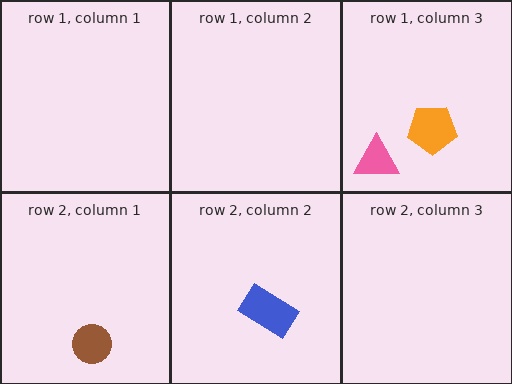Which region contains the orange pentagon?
The row 1, column 3 region.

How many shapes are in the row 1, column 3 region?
2.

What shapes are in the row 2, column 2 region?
The blue rectangle.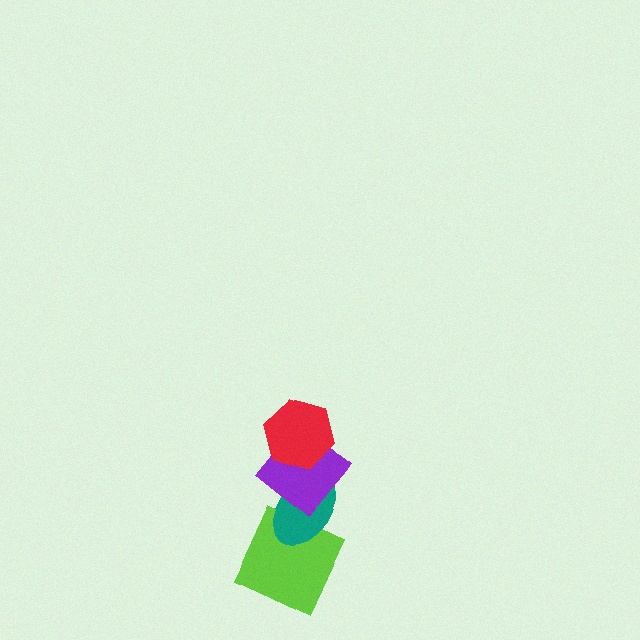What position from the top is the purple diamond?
The purple diamond is 2nd from the top.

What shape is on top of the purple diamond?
The red hexagon is on top of the purple diamond.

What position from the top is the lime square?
The lime square is 4th from the top.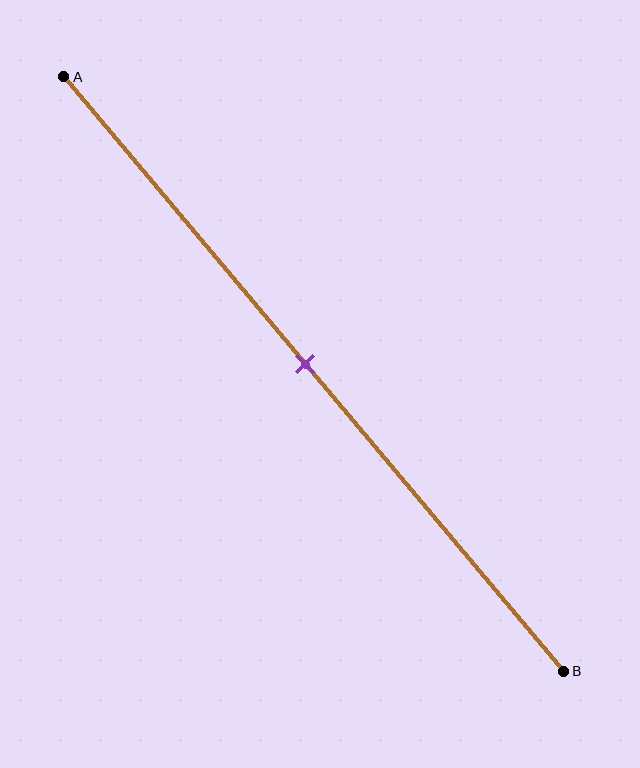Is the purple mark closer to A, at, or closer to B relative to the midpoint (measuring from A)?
The purple mark is approximately at the midpoint of segment AB.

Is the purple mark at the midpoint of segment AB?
Yes, the mark is approximately at the midpoint.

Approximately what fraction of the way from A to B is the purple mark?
The purple mark is approximately 50% of the way from A to B.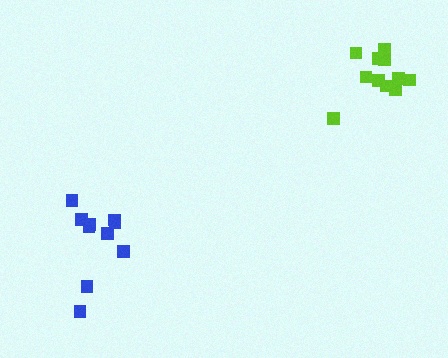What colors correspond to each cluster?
The clusters are colored: lime, blue.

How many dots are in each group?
Group 1: 11 dots, Group 2: 10 dots (21 total).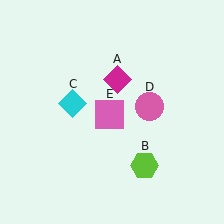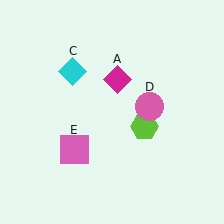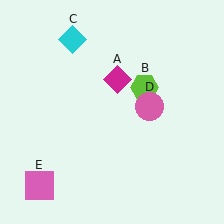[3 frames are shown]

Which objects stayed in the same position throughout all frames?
Magenta diamond (object A) and pink circle (object D) remained stationary.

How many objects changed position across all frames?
3 objects changed position: lime hexagon (object B), cyan diamond (object C), pink square (object E).